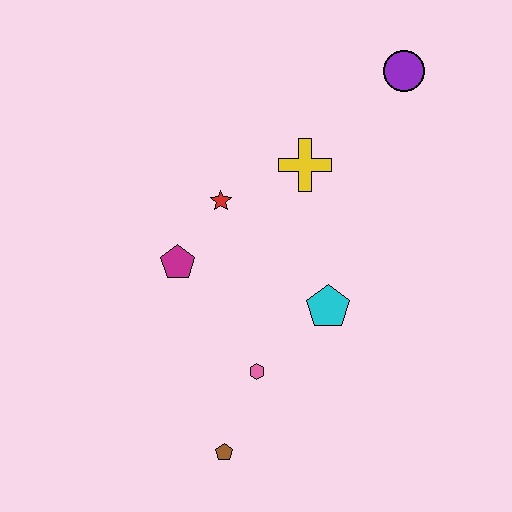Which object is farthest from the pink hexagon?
The purple circle is farthest from the pink hexagon.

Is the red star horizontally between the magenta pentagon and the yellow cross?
Yes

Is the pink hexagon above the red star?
No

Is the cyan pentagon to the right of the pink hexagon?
Yes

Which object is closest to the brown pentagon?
The pink hexagon is closest to the brown pentagon.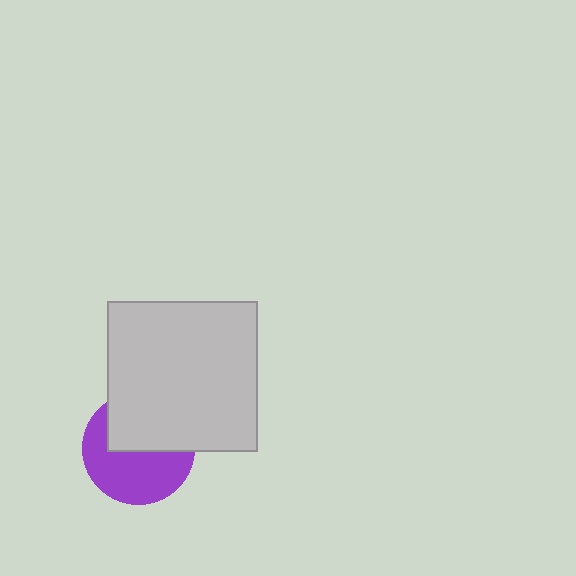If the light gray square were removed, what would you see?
You would see the complete purple circle.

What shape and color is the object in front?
The object in front is a light gray square.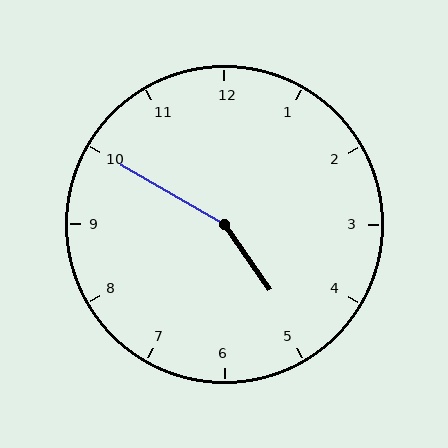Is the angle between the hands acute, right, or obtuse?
It is obtuse.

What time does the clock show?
4:50.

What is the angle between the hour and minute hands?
Approximately 155 degrees.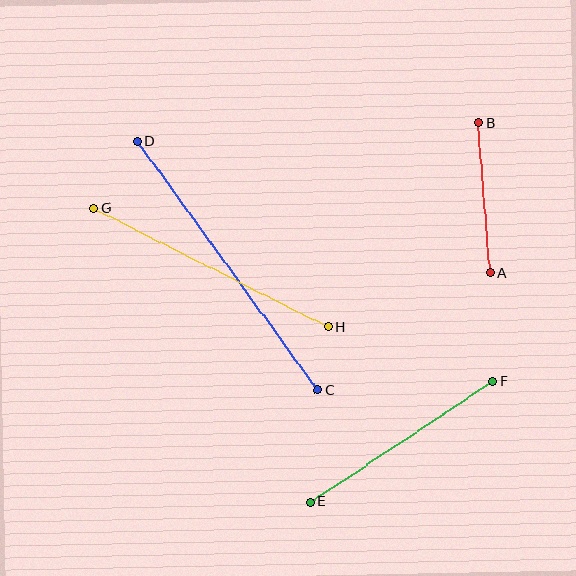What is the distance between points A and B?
The distance is approximately 150 pixels.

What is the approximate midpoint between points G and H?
The midpoint is at approximately (211, 268) pixels.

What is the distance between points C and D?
The distance is approximately 308 pixels.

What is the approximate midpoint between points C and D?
The midpoint is at approximately (228, 266) pixels.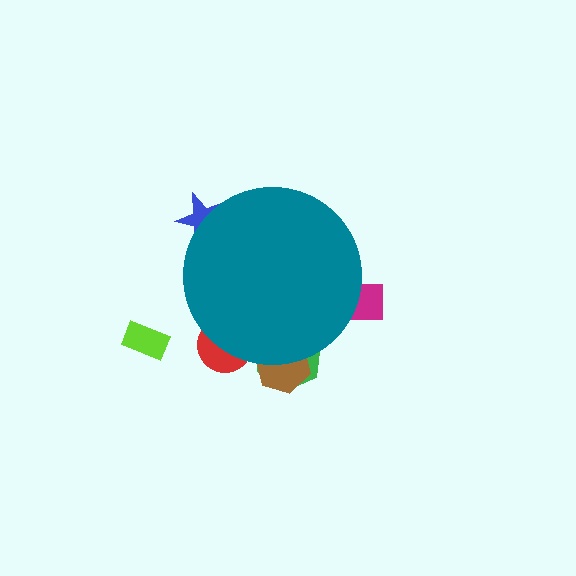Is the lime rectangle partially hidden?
No, the lime rectangle is fully visible.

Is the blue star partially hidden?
Yes, the blue star is partially hidden behind the teal circle.